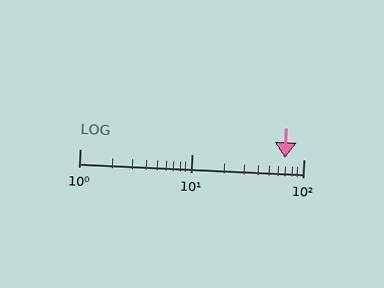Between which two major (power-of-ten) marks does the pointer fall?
The pointer is between 10 and 100.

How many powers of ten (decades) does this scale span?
The scale spans 2 decades, from 1 to 100.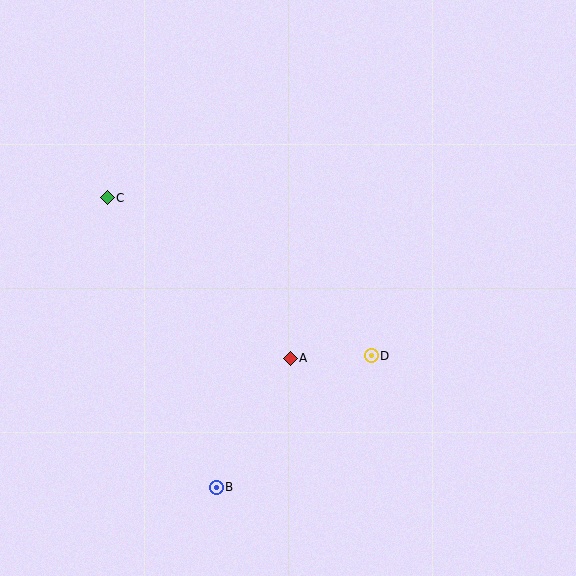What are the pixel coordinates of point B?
Point B is at (216, 488).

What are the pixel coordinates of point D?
Point D is at (371, 356).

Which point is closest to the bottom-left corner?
Point B is closest to the bottom-left corner.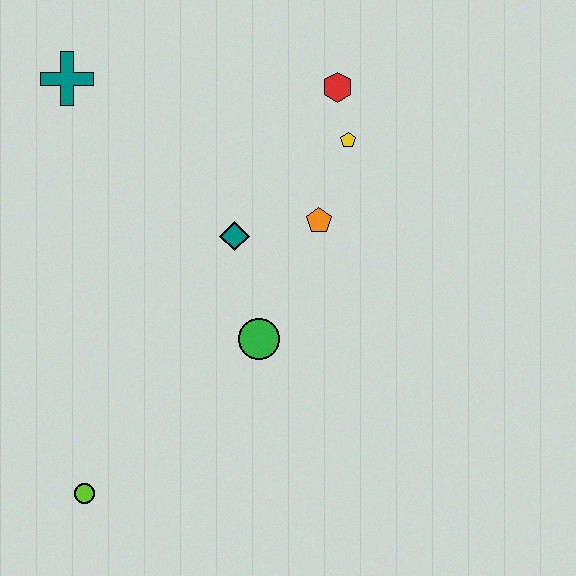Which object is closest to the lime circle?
The green circle is closest to the lime circle.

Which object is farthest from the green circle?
The teal cross is farthest from the green circle.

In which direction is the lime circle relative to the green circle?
The lime circle is to the left of the green circle.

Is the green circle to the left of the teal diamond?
No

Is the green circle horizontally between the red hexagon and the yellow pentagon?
No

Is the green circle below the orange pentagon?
Yes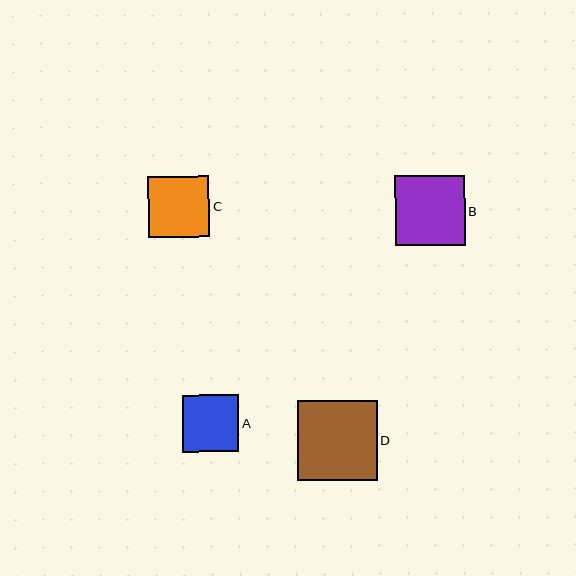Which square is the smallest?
Square A is the smallest with a size of approximately 56 pixels.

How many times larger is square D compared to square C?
Square D is approximately 1.3 times the size of square C.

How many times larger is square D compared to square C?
Square D is approximately 1.3 times the size of square C.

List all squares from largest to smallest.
From largest to smallest: D, B, C, A.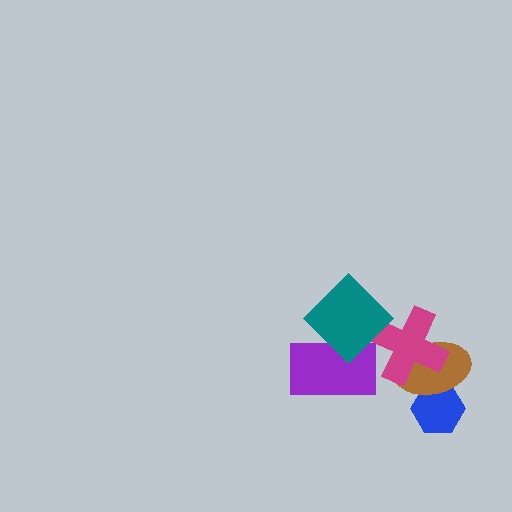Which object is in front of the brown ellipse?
The magenta cross is in front of the brown ellipse.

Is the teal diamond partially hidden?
No, no other shape covers it.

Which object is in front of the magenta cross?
The teal diamond is in front of the magenta cross.